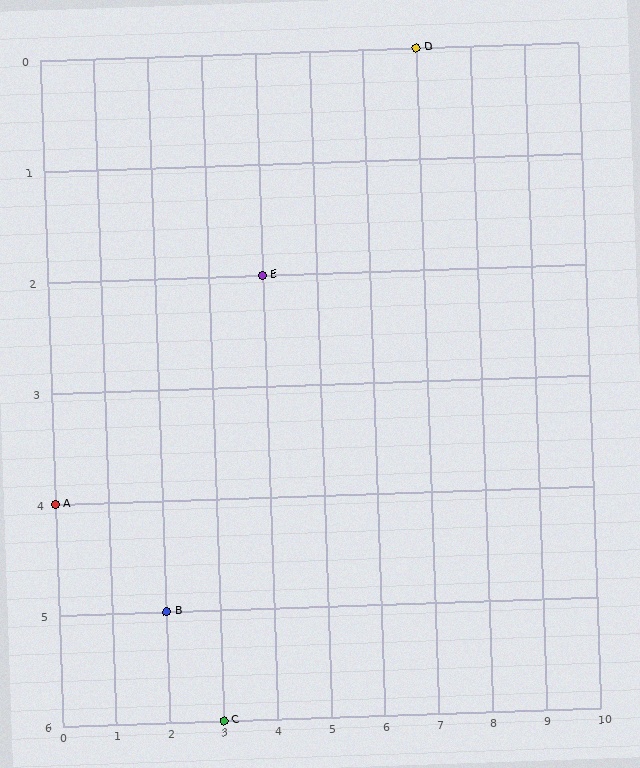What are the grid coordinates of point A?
Point A is at grid coordinates (0, 4).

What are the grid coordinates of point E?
Point E is at grid coordinates (4, 2).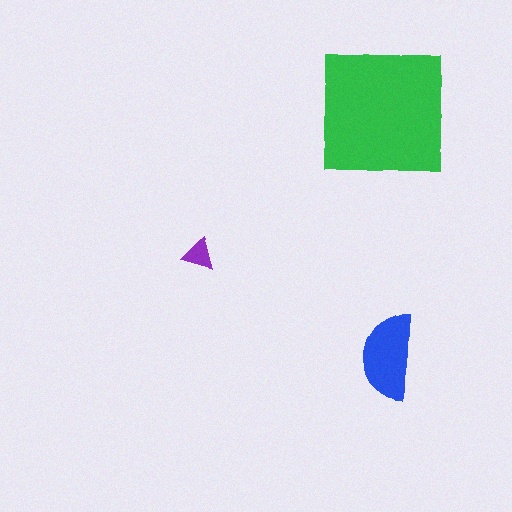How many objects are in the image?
There are 3 objects in the image.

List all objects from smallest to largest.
The purple triangle, the blue semicircle, the green square.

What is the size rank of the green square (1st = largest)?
1st.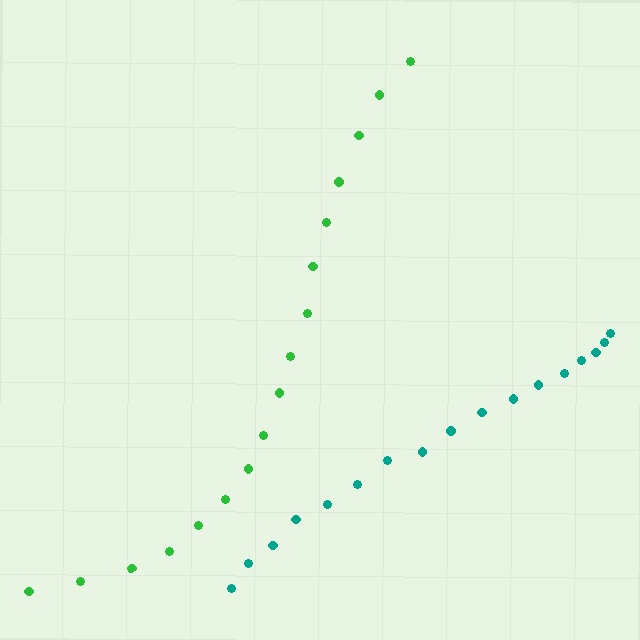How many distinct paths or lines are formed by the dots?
There are 2 distinct paths.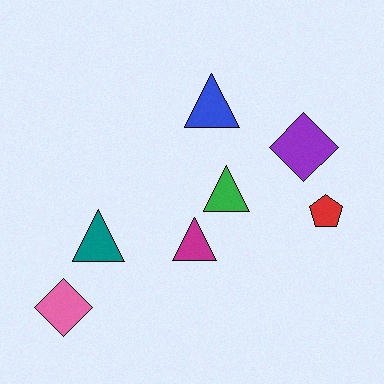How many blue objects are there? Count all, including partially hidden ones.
There is 1 blue object.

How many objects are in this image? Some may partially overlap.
There are 7 objects.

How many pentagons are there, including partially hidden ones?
There is 1 pentagon.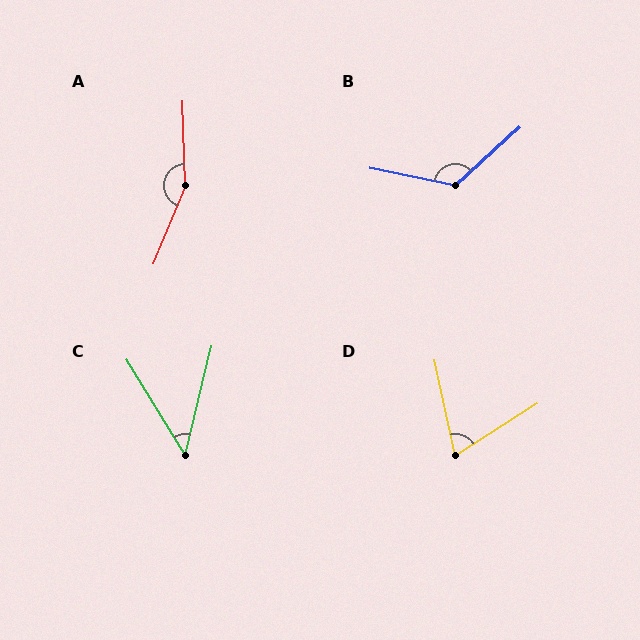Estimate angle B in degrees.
Approximately 126 degrees.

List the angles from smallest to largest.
C (45°), D (70°), B (126°), A (156°).